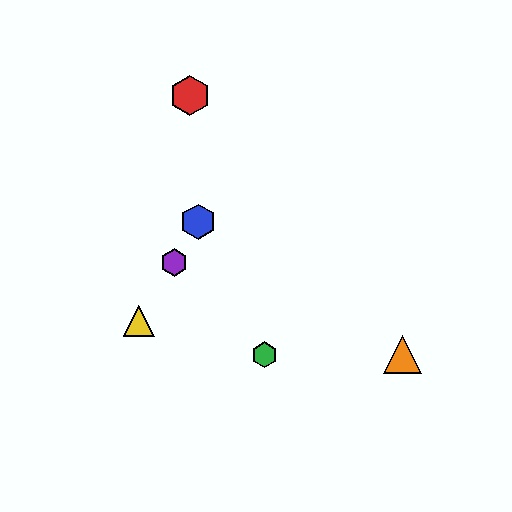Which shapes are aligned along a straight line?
The blue hexagon, the yellow triangle, the purple hexagon are aligned along a straight line.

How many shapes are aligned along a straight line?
3 shapes (the blue hexagon, the yellow triangle, the purple hexagon) are aligned along a straight line.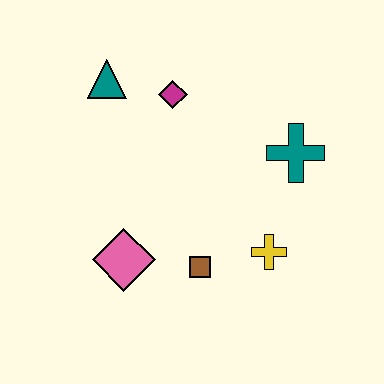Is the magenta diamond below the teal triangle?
Yes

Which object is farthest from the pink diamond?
The teal cross is farthest from the pink diamond.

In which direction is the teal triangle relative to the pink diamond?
The teal triangle is above the pink diamond.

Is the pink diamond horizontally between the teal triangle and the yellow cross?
Yes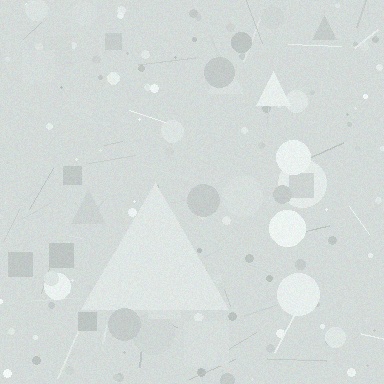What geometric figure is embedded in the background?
A triangle is embedded in the background.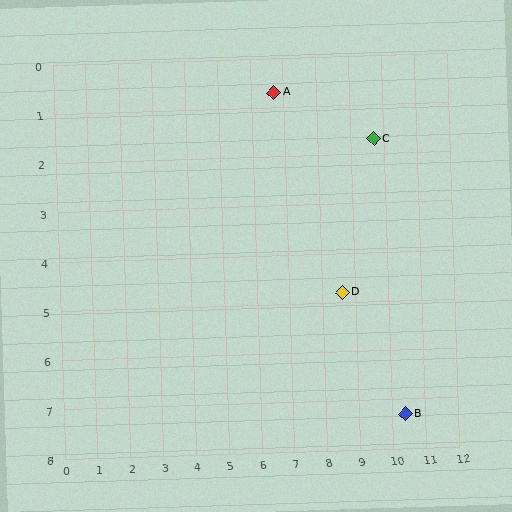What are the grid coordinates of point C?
Point C is at approximately (9.7, 1.7).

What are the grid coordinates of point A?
Point A is at approximately (6.7, 0.7).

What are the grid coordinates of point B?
Point B is at approximately (10.4, 7.3).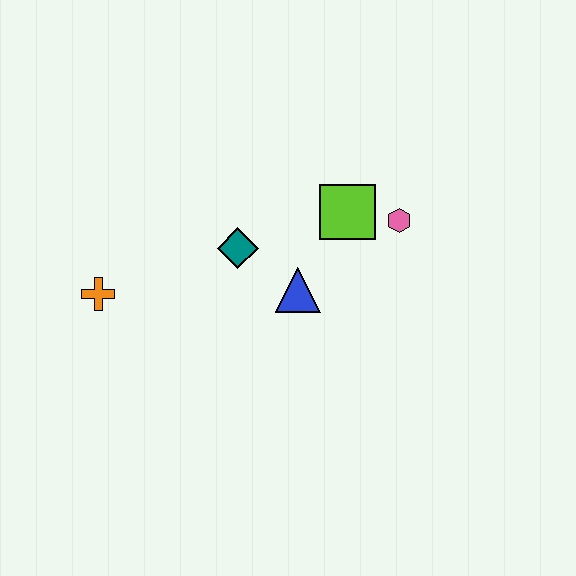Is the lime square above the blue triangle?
Yes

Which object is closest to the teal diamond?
The blue triangle is closest to the teal diamond.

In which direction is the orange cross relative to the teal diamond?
The orange cross is to the left of the teal diamond.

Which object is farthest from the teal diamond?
The pink hexagon is farthest from the teal diamond.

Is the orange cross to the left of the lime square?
Yes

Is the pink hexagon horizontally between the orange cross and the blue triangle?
No